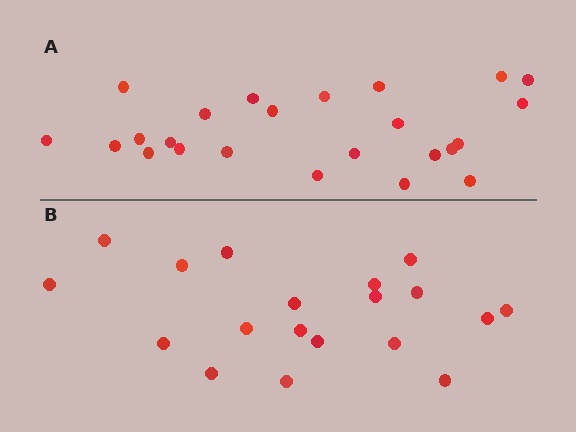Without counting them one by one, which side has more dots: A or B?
Region A (the top region) has more dots.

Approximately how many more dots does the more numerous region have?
Region A has about 5 more dots than region B.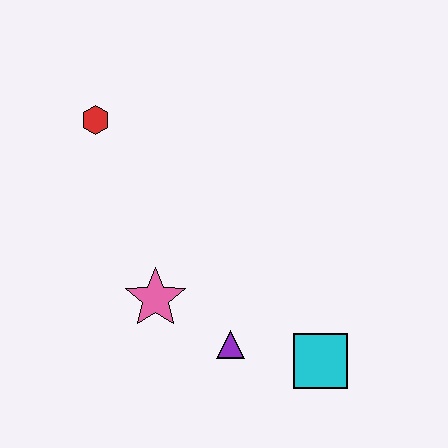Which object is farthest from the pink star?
The red hexagon is farthest from the pink star.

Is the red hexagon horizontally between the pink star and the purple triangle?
No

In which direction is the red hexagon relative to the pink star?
The red hexagon is above the pink star.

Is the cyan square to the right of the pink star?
Yes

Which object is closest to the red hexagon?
The pink star is closest to the red hexagon.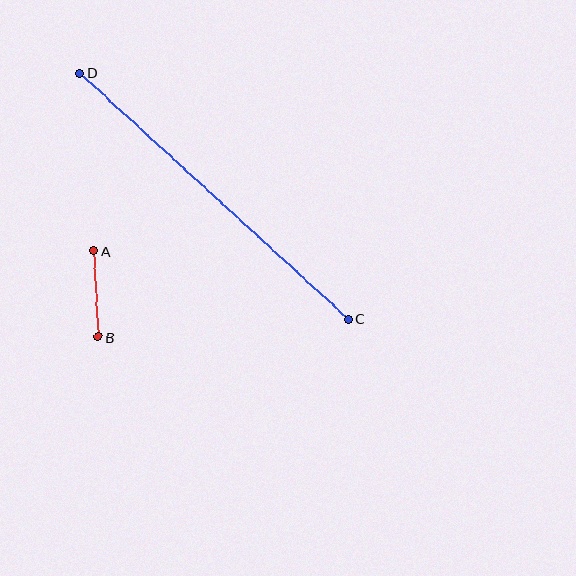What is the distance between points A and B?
The distance is approximately 86 pixels.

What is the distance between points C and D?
The distance is approximately 364 pixels.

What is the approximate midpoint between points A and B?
The midpoint is at approximately (96, 294) pixels.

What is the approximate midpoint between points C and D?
The midpoint is at approximately (214, 196) pixels.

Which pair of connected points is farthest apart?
Points C and D are farthest apart.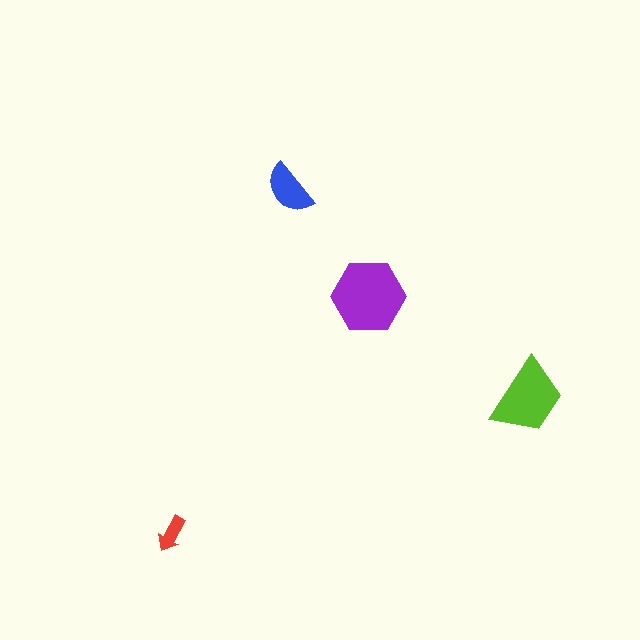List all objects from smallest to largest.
The red arrow, the blue semicircle, the lime trapezoid, the purple hexagon.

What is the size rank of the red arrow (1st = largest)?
4th.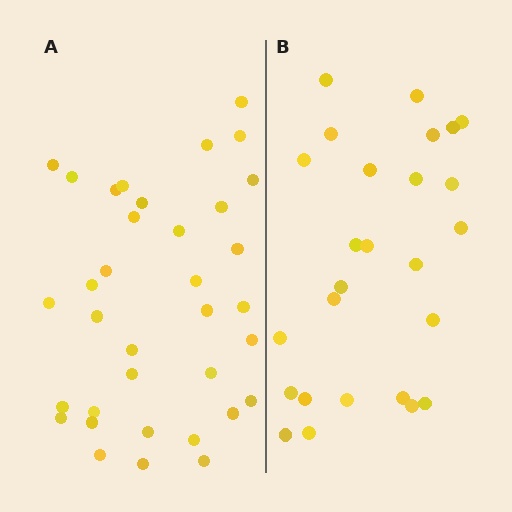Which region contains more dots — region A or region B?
Region A (the left region) has more dots.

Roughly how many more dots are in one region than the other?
Region A has roughly 8 or so more dots than region B.